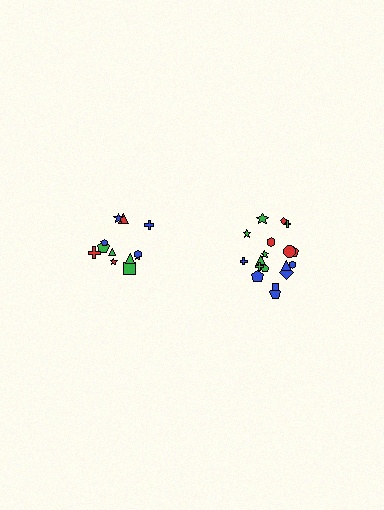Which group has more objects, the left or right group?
The right group.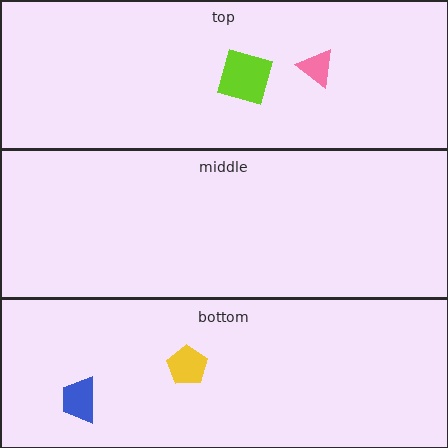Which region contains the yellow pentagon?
The bottom region.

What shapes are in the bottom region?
The yellow pentagon, the blue trapezoid.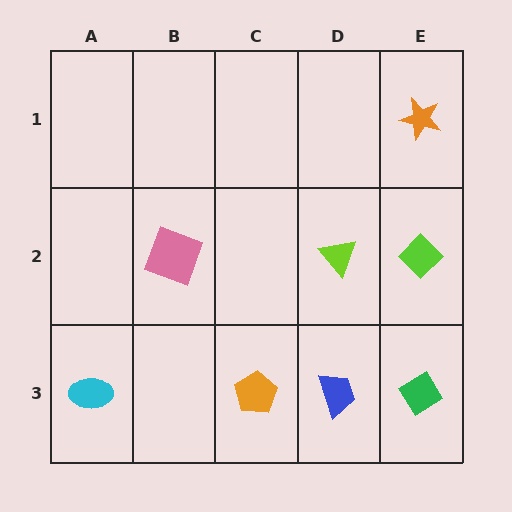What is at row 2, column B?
A pink square.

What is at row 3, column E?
A green diamond.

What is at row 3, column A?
A cyan ellipse.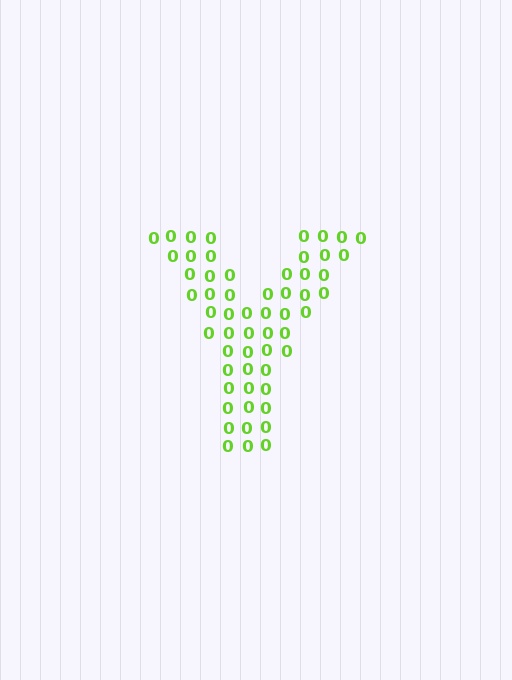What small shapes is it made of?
It is made of small digit 0's.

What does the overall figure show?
The overall figure shows the letter Y.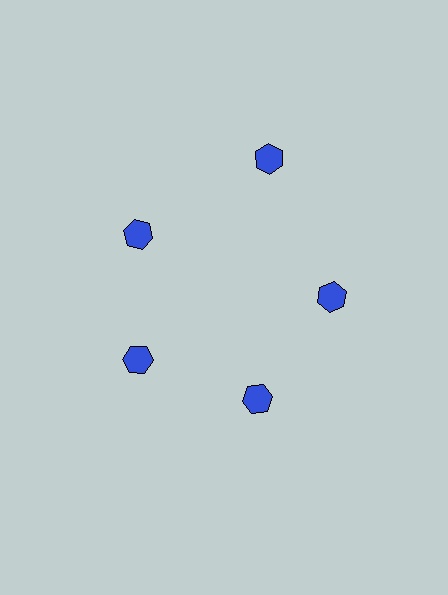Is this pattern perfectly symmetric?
No. The 5 blue hexagons are arranged in a ring, but one element near the 1 o'clock position is pushed outward from the center, breaking the 5-fold rotational symmetry.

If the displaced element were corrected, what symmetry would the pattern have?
It would have 5-fold rotational symmetry — the pattern would map onto itself every 72 degrees.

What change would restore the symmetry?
The symmetry would be restored by moving it inward, back onto the ring so that all 5 hexagons sit at equal angles and equal distance from the center.